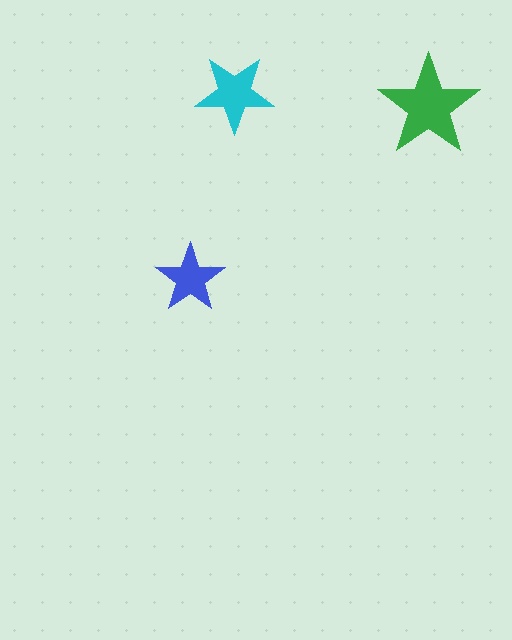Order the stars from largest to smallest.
the green one, the cyan one, the blue one.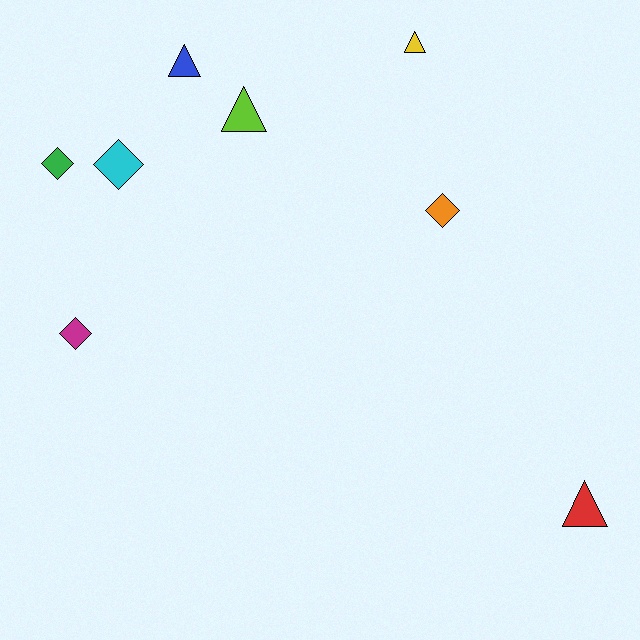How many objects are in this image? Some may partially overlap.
There are 8 objects.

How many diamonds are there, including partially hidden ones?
There are 4 diamonds.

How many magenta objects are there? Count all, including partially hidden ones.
There is 1 magenta object.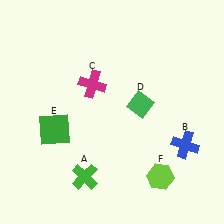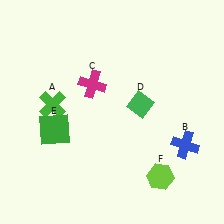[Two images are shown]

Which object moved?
The green cross (A) moved up.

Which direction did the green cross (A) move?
The green cross (A) moved up.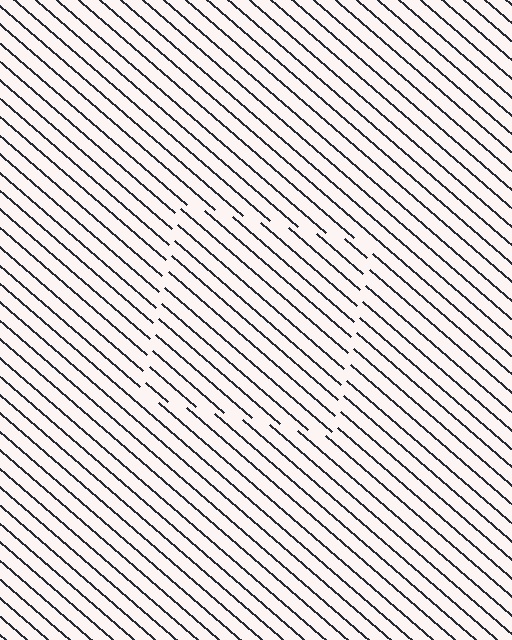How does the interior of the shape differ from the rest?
The interior of the shape contains the same grating, shifted by half a period — the contour is defined by the phase discontinuity where line-ends from the inner and outer gratings abut.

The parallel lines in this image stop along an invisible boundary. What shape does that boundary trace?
An illusory square. The interior of the shape contains the same grating, shifted by half a period — the contour is defined by the phase discontinuity where line-ends from the inner and outer gratings abut.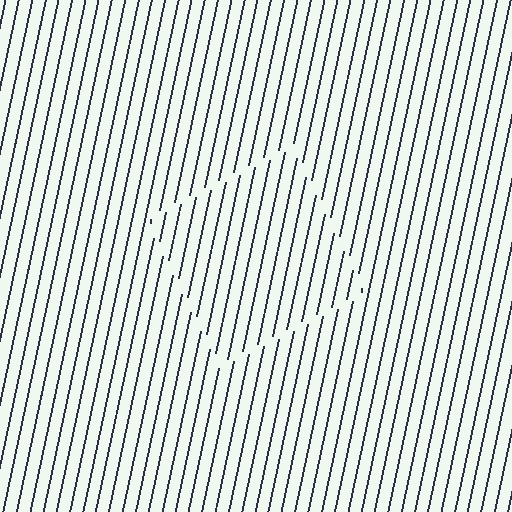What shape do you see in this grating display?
An illusory square. The interior of the shape contains the same grating, shifted by half a period — the contour is defined by the phase discontinuity where line-ends from the inner and outer gratings abut.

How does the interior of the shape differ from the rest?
The interior of the shape contains the same grating, shifted by half a period — the contour is defined by the phase discontinuity where line-ends from the inner and outer gratings abut.